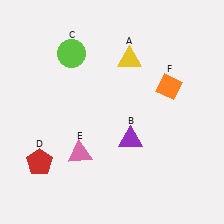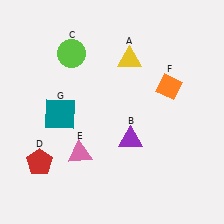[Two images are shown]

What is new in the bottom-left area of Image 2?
A teal square (G) was added in the bottom-left area of Image 2.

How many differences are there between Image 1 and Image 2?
There is 1 difference between the two images.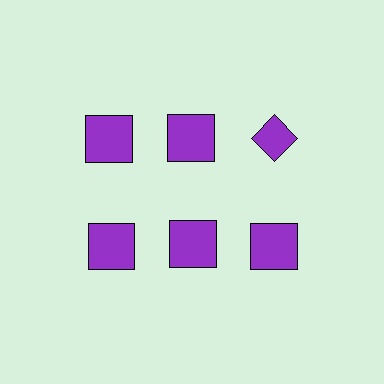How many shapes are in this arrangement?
There are 6 shapes arranged in a grid pattern.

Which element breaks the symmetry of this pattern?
The purple diamond in the top row, center column breaks the symmetry. All other shapes are purple squares.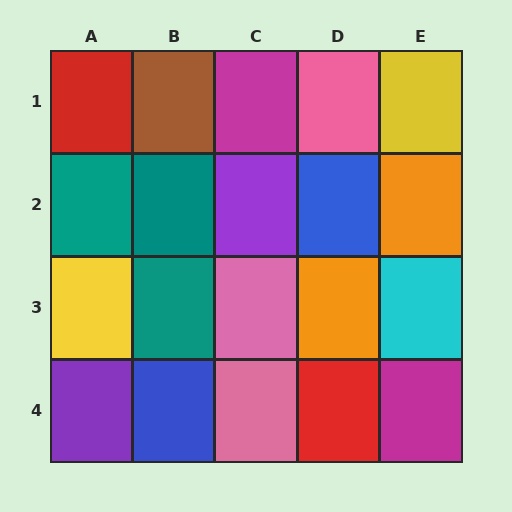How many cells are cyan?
1 cell is cyan.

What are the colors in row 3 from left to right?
Yellow, teal, pink, orange, cyan.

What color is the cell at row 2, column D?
Blue.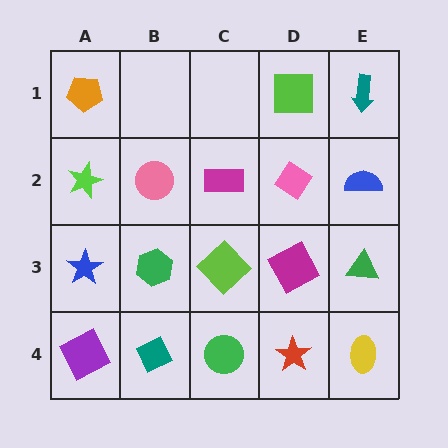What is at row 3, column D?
A magenta square.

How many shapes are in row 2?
5 shapes.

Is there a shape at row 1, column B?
No, that cell is empty.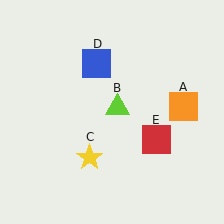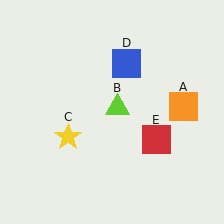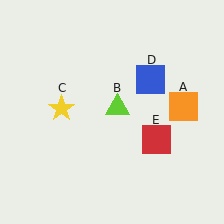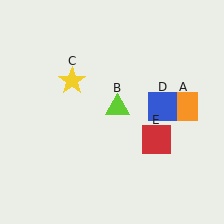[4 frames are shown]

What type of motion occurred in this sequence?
The yellow star (object C), blue square (object D) rotated clockwise around the center of the scene.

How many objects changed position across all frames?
2 objects changed position: yellow star (object C), blue square (object D).